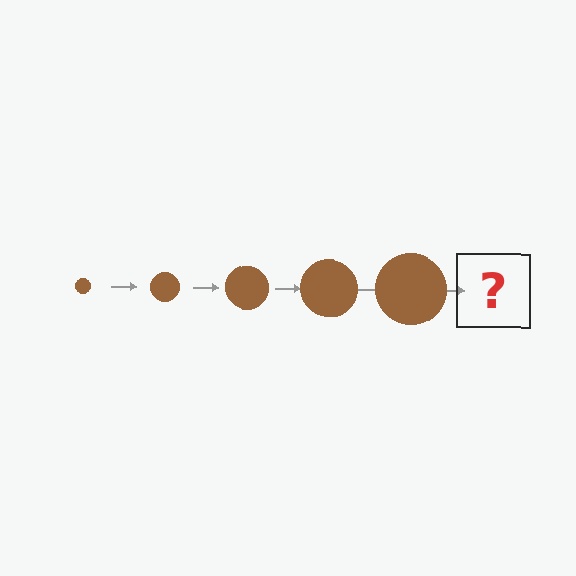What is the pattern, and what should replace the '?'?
The pattern is that the circle gets progressively larger each step. The '?' should be a brown circle, larger than the previous one.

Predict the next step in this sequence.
The next step is a brown circle, larger than the previous one.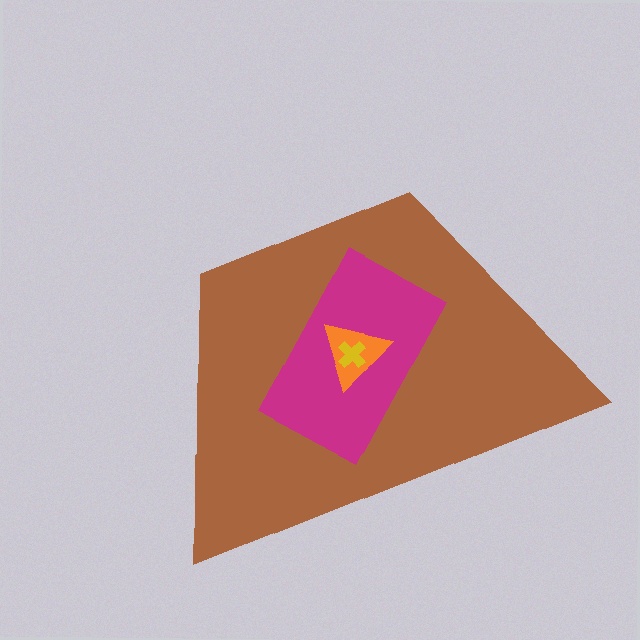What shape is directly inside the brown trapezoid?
The magenta rectangle.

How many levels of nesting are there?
4.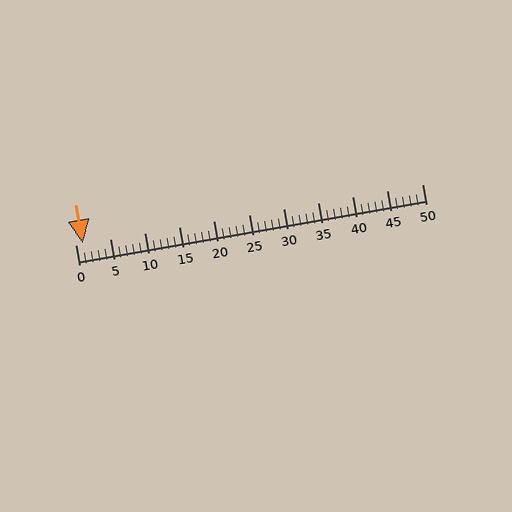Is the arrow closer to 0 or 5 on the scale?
The arrow is closer to 0.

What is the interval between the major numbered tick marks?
The major tick marks are spaced 5 units apart.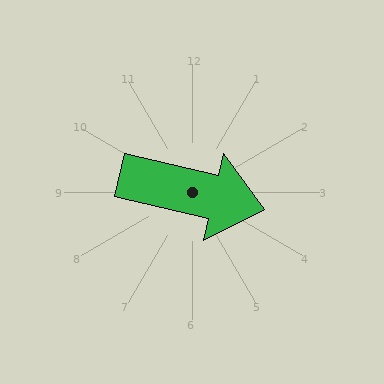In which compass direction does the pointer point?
East.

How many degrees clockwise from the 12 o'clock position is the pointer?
Approximately 103 degrees.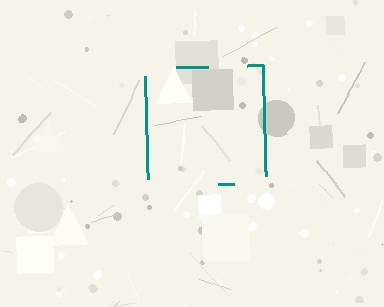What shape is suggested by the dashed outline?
The dashed outline suggests a square.